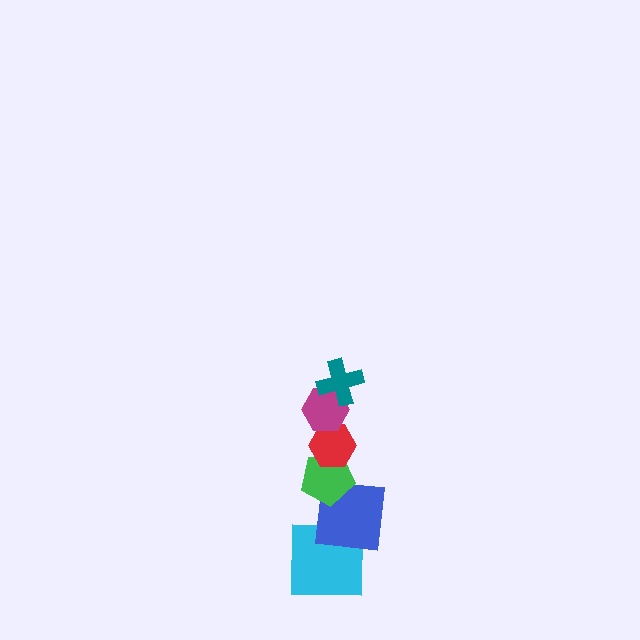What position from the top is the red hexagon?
The red hexagon is 3rd from the top.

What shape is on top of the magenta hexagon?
The teal cross is on top of the magenta hexagon.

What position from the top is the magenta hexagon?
The magenta hexagon is 2nd from the top.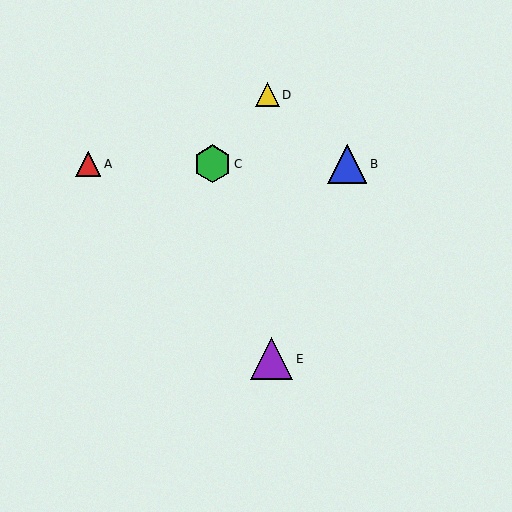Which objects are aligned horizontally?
Objects A, B, C are aligned horizontally.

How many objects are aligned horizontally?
3 objects (A, B, C) are aligned horizontally.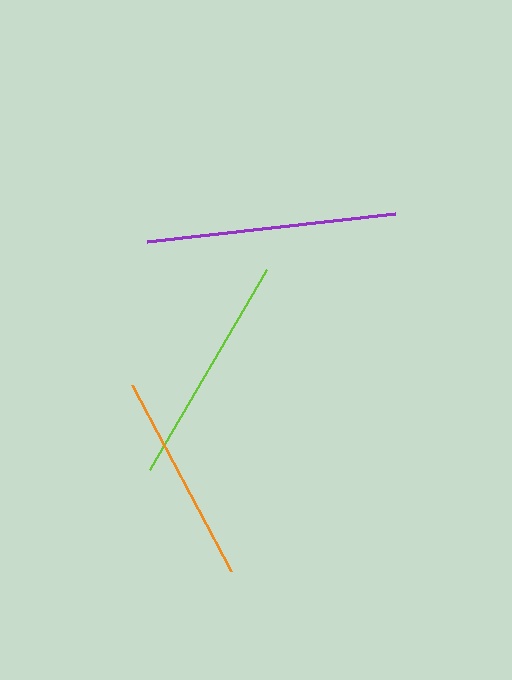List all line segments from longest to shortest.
From longest to shortest: purple, lime, orange.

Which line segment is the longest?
The purple line is the longest at approximately 249 pixels.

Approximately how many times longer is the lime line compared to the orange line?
The lime line is approximately 1.1 times the length of the orange line.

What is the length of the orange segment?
The orange segment is approximately 211 pixels long.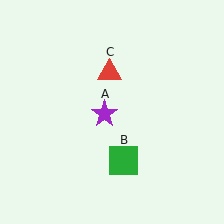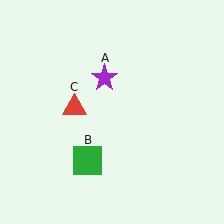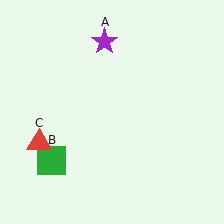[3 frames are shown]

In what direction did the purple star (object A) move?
The purple star (object A) moved up.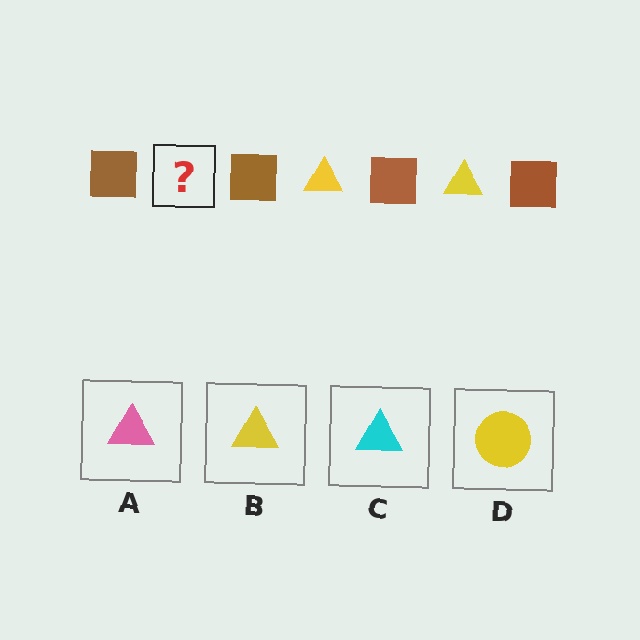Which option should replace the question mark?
Option B.